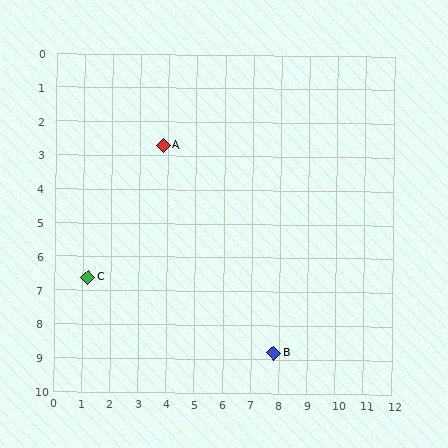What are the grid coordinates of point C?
Point C is at approximately (1.2, 6.6).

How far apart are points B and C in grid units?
Points B and C are about 7.0 grid units apart.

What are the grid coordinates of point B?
Point B is at approximately (7.8, 8.8).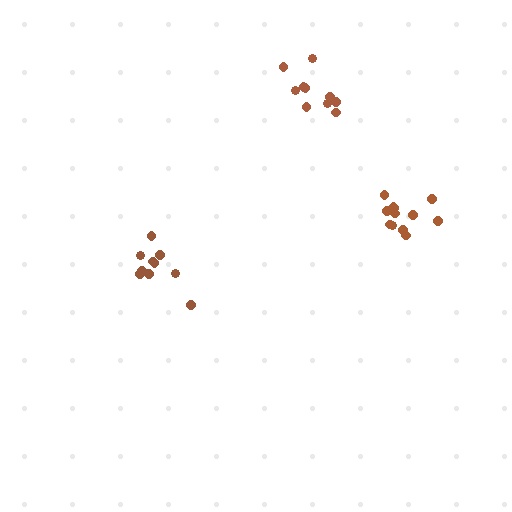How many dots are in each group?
Group 1: 10 dots, Group 2: 12 dots, Group 3: 10 dots (32 total).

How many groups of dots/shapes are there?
There are 3 groups.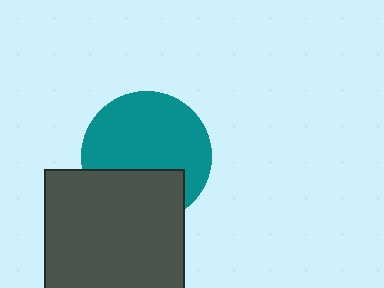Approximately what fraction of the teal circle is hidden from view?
Roughly 33% of the teal circle is hidden behind the dark gray square.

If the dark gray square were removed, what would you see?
You would see the complete teal circle.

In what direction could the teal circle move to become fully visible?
The teal circle could move up. That would shift it out from behind the dark gray square entirely.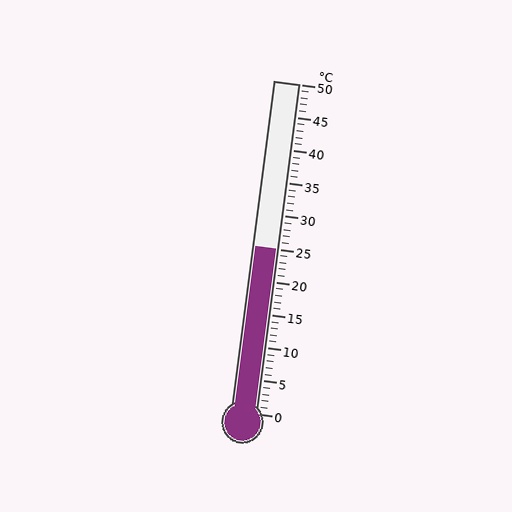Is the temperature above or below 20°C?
The temperature is above 20°C.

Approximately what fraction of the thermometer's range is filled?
The thermometer is filled to approximately 50% of its range.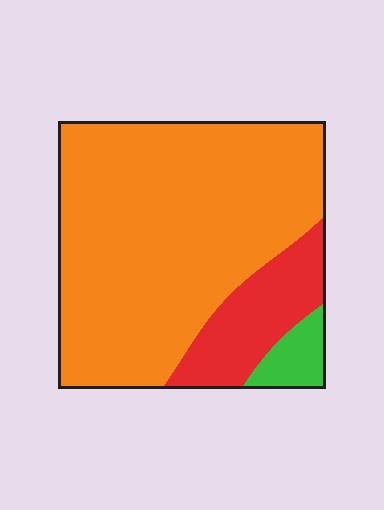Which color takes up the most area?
Orange, at roughly 75%.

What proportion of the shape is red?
Red takes up about one sixth (1/6) of the shape.